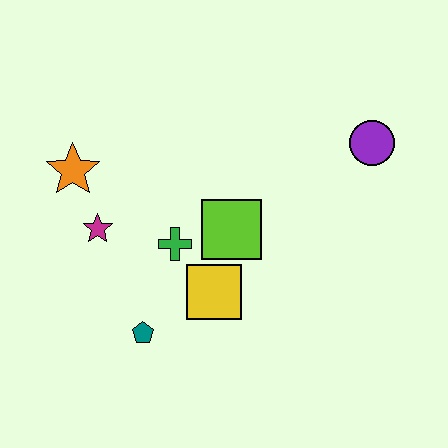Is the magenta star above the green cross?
Yes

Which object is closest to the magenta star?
The orange star is closest to the magenta star.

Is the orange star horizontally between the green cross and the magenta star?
No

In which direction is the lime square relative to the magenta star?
The lime square is to the right of the magenta star.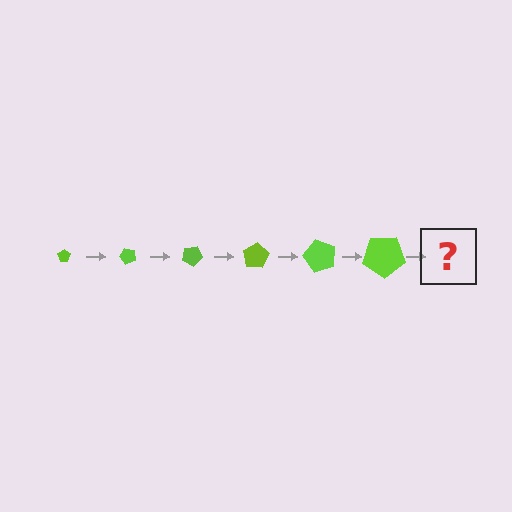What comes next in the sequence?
The next element should be a pentagon, larger than the previous one and rotated 300 degrees from the start.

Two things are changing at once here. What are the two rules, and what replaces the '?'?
The two rules are that the pentagon grows larger each step and it rotates 50 degrees each step. The '?' should be a pentagon, larger than the previous one and rotated 300 degrees from the start.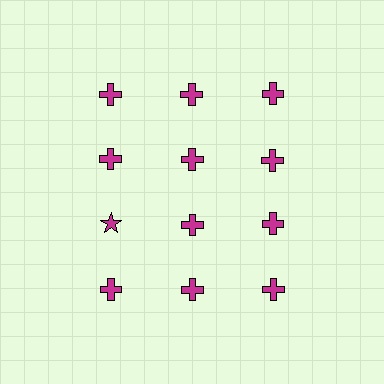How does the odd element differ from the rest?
It has a different shape: star instead of cross.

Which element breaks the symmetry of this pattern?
The magenta star in the third row, leftmost column breaks the symmetry. All other shapes are magenta crosses.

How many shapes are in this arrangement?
There are 12 shapes arranged in a grid pattern.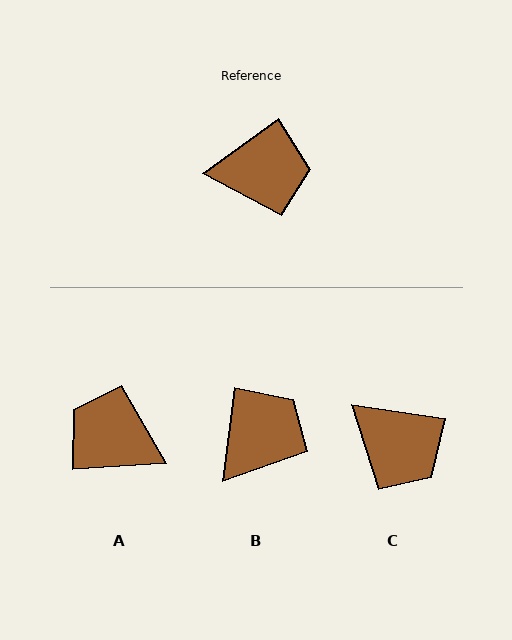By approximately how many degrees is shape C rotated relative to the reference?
Approximately 45 degrees clockwise.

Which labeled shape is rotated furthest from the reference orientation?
A, about 148 degrees away.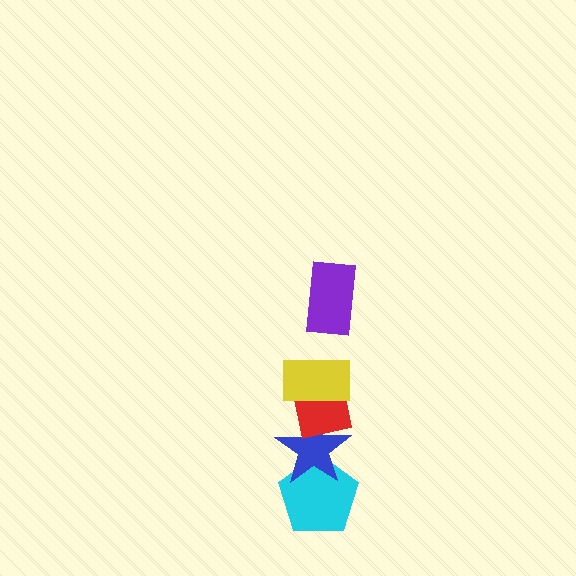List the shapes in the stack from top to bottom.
From top to bottom: the purple rectangle, the yellow rectangle, the red square, the blue star, the cyan pentagon.